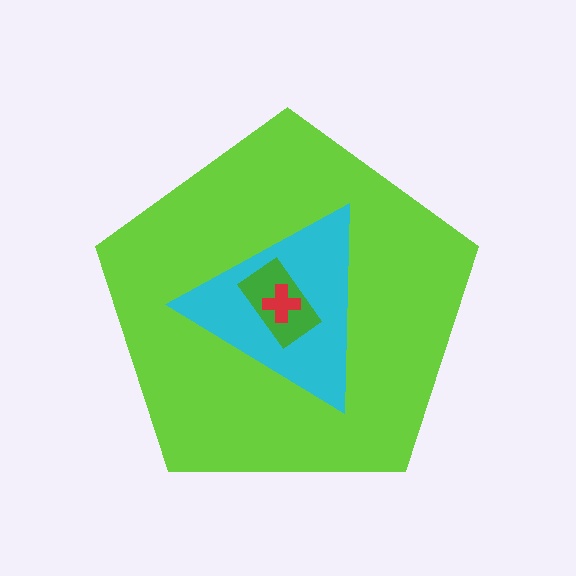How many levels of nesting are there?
4.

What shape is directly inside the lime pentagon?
The cyan triangle.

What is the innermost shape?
The red cross.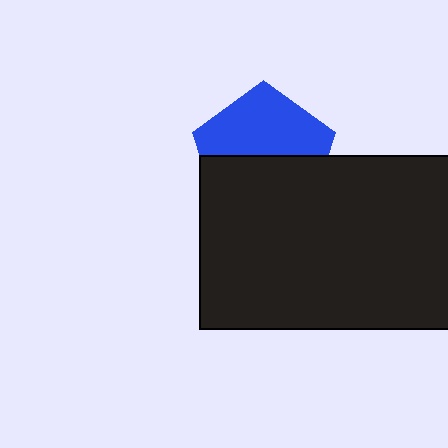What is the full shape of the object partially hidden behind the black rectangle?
The partially hidden object is a blue pentagon.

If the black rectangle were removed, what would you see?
You would see the complete blue pentagon.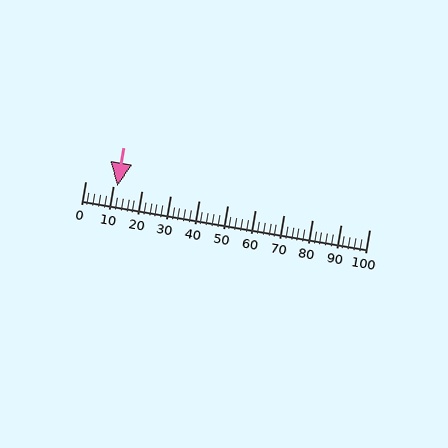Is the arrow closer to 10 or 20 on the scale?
The arrow is closer to 10.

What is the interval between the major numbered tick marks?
The major tick marks are spaced 10 units apart.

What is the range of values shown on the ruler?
The ruler shows values from 0 to 100.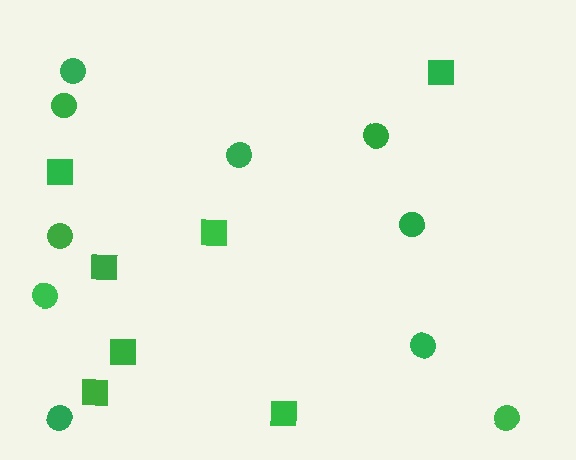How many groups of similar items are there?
There are 2 groups: one group of circles (10) and one group of squares (7).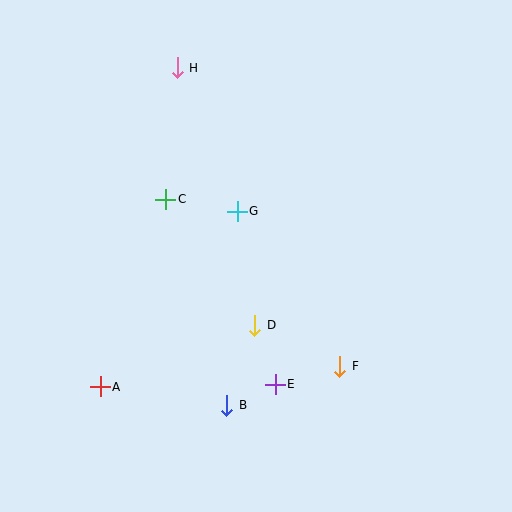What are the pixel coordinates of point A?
Point A is at (100, 387).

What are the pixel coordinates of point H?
Point H is at (177, 68).